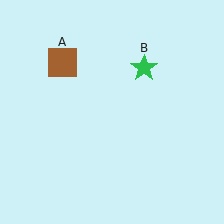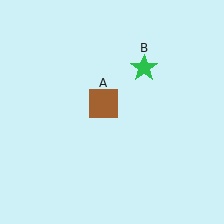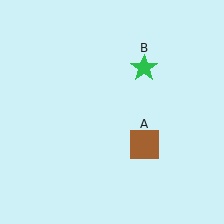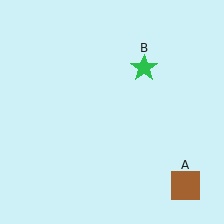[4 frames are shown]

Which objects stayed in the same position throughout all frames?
Green star (object B) remained stationary.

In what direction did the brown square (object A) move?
The brown square (object A) moved down and to the right.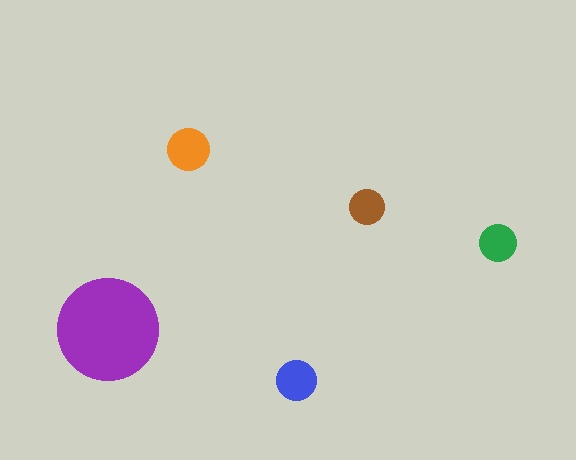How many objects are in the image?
There are 5 objects in the image.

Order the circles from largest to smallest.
the purple one, the orange one, the blue one, the green one, the brown one.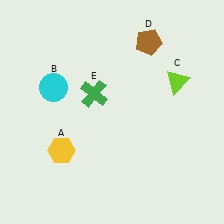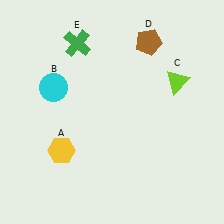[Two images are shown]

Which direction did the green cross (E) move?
The green cross (E) moved up.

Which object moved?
The green cross (E) moved up.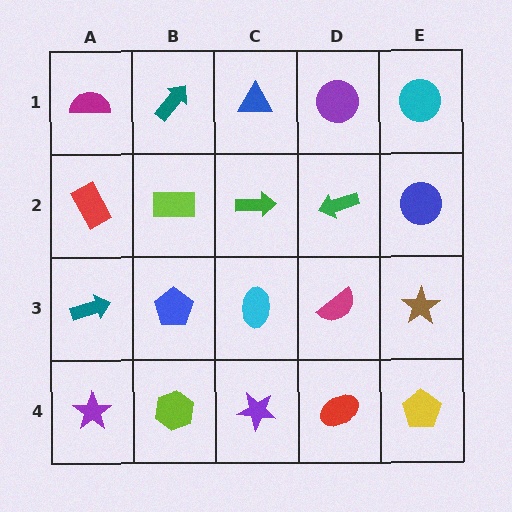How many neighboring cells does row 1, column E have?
2.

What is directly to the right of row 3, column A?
A blue pentagon.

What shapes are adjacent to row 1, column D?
A green arrow (row 2, column D), a blue triangle (row 1, column C), a cyan circle (row 1, column E).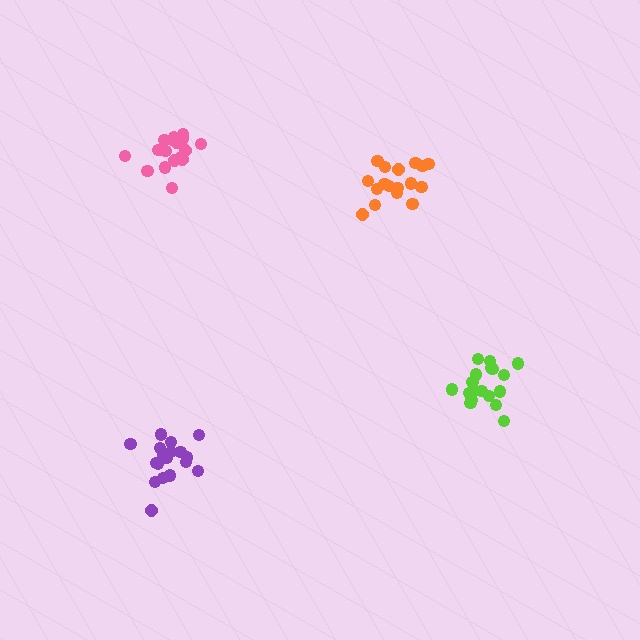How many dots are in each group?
Group 1: 18 dots, Group 2: 17 dots, Group 3: 19 dots, Group 4: 18 dots (72 total).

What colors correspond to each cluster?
The clusters are colored: pink, orange, lime, purple.